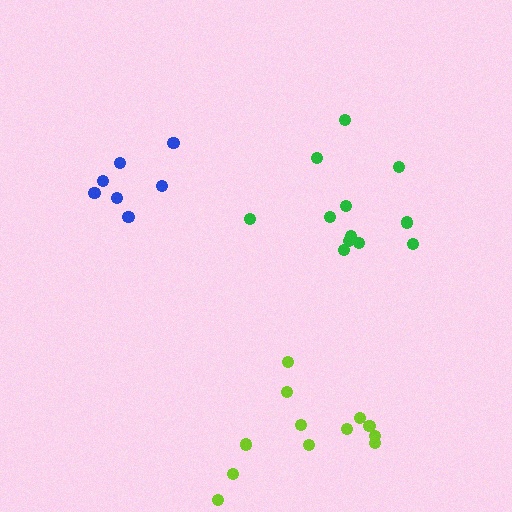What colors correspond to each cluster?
The clusters are colored: green, lime, blue.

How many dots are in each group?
Group 1: 12 dots, Group 2: 12 dots, Group 3: 7 dots (31 total).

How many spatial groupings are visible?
There are 3 spatial groupings.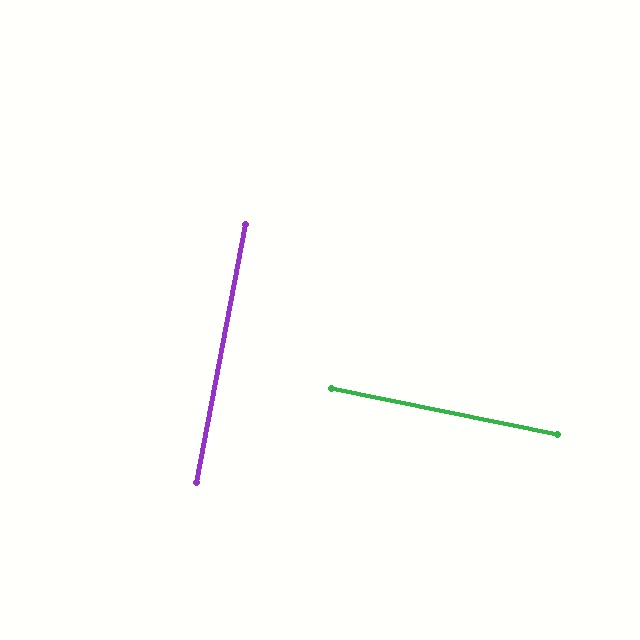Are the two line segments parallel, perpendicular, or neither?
Perpendicular — they meet at approximately 89°.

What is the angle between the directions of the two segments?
Approximately 89 degrees.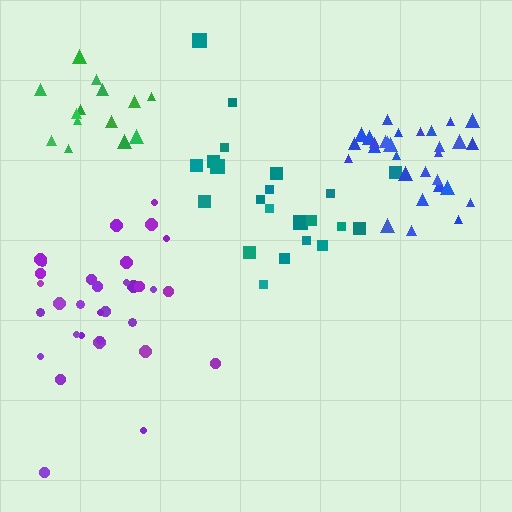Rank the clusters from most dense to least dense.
blue, green, purple, teal.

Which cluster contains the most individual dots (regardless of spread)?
Purple (32).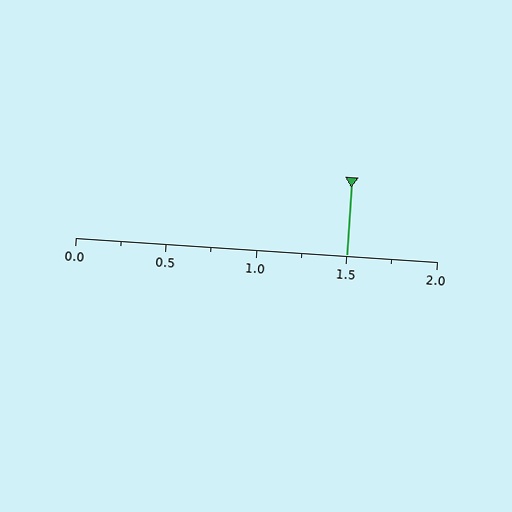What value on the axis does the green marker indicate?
The marker indicates approximately 1.5.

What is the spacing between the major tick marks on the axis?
The major ticks are spaced 0.5 apart.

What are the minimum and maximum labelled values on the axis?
The axis runs from 0.0 to 2.0.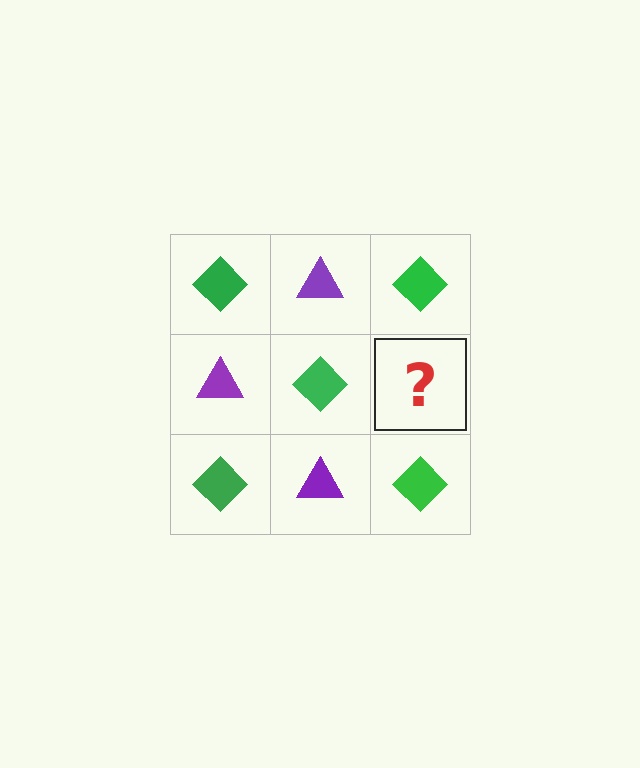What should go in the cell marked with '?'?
The missing cell should contain a purple triangle.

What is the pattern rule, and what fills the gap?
The rule is that it alternates green diamond and purple triangle in a checkerboard pattern. The gap should be filled with a purple triangle.